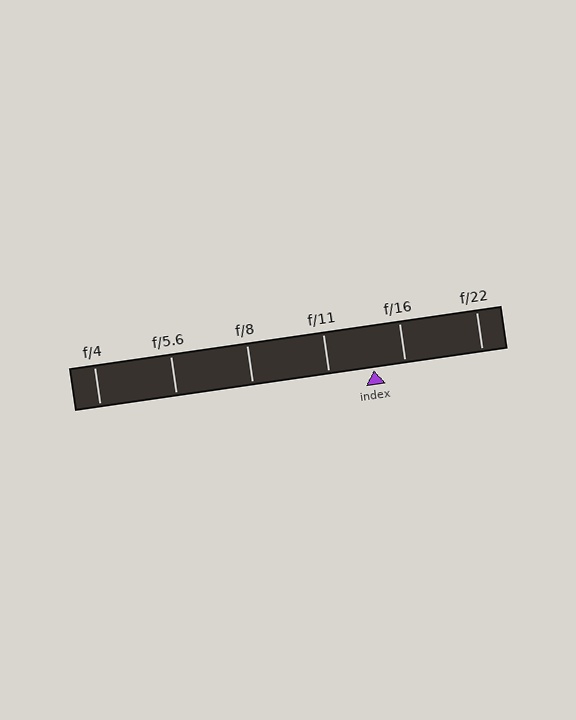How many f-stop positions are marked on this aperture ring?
There are 6 f-stop positions marked.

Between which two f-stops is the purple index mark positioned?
The index mark is between f/11 and f/16.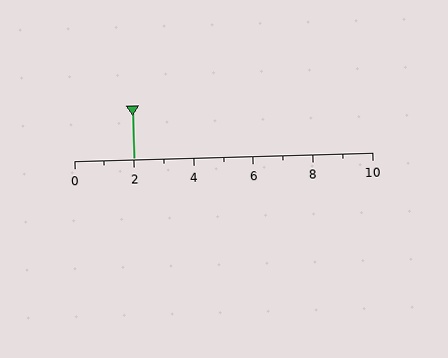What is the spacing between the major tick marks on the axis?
The major ticks are spaced 2 apart.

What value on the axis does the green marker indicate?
The marker indicates approximately 2.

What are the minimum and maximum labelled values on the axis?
The axis runs from 0 to 10.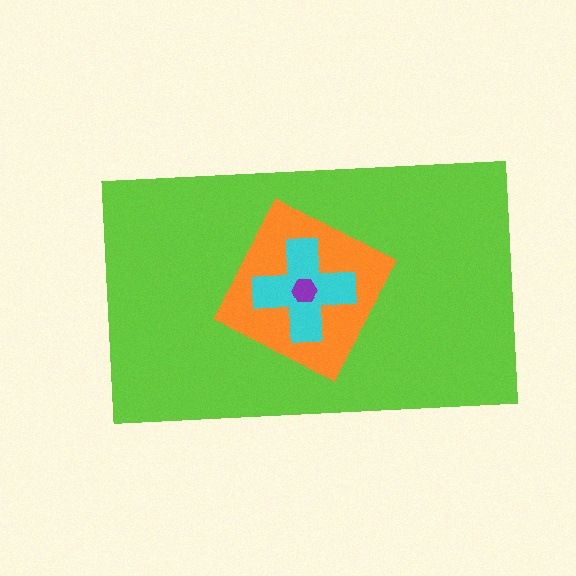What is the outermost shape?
The lime rectangle.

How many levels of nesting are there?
4.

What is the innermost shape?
The purple hexagon.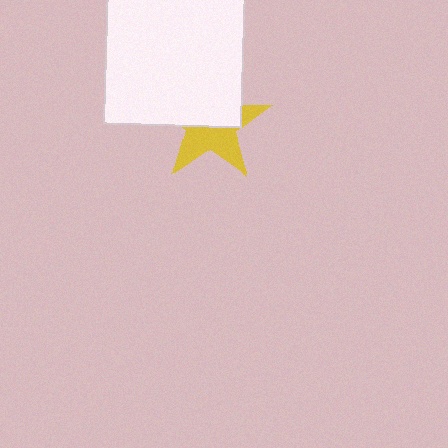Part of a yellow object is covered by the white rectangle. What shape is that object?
It is a star.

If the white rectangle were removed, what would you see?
You would see the complete yellow star.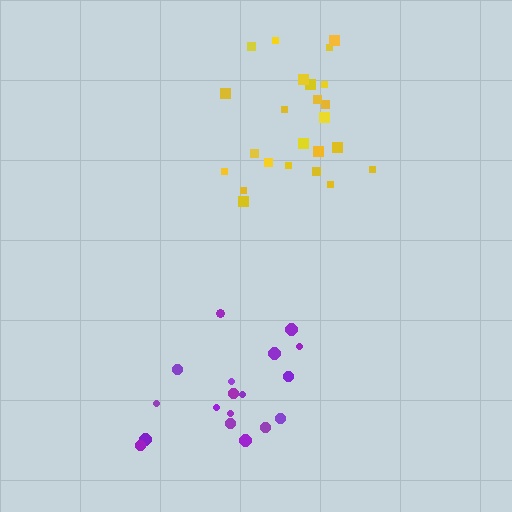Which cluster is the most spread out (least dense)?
Yellow.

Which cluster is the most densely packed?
Purple.